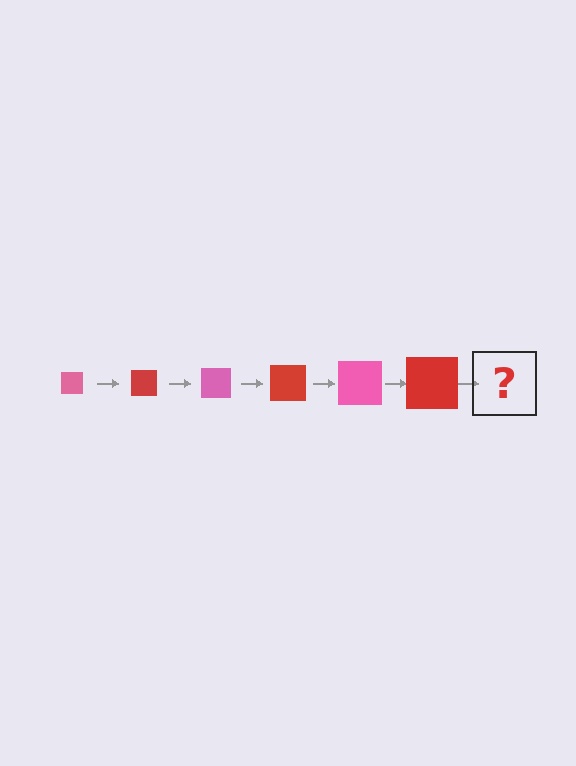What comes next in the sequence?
The next element should be a pink square, larger than the previous one.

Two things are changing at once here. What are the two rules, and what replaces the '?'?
The two rules are that the square grows larger each step and the color cycles through pink and red. The '?' should be a pink square, larger than the previous one.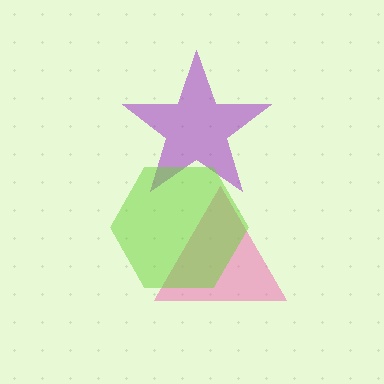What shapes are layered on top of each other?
The layered shapes are: a purple star, a pink triangle, a lime hexagon.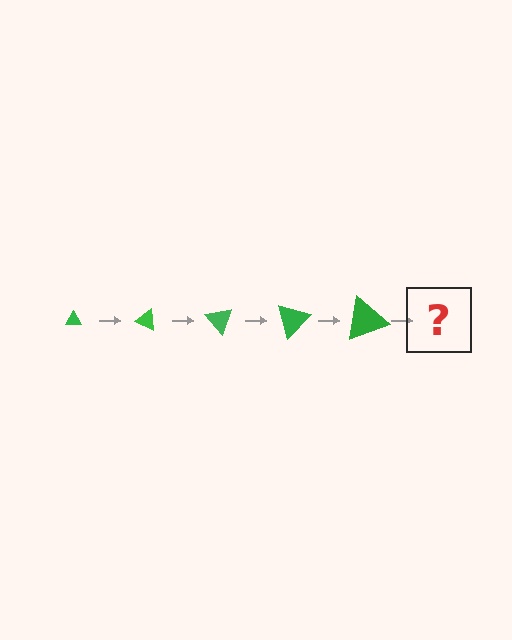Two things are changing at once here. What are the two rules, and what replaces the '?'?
The two rules are that the triangle grows larger each step and it rotates 25 degrees each step. The '?' should be a triangle, larger than the previous one and rotated 125 degrees from the start.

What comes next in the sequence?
The next element should be a triangle, larger than the previous one and rotated 125 degrees from the start.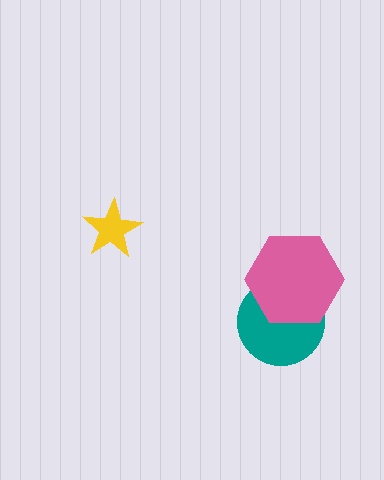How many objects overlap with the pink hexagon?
1 object overlaps with the pink hexagon.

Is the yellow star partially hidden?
No, no other shape covers it.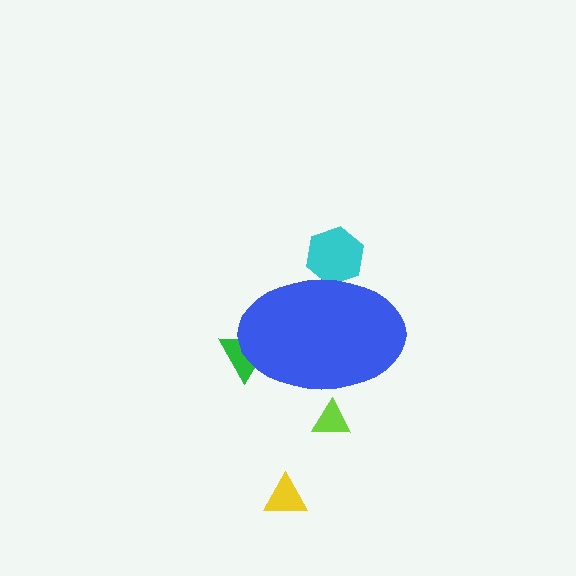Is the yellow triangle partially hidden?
No, the yellow triangle is fully visible.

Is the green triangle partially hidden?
Yes, the green triangle is partially hidden behind the blue ellipse.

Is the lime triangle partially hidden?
Yes, the lime triangle is partially hidden behind the blue ellipse.